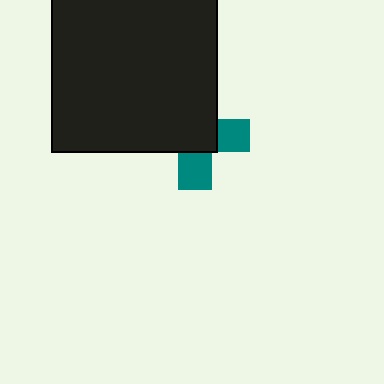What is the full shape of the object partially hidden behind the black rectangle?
The partially hidden object is a teal cross.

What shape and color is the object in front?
The object in front is a black rectangle.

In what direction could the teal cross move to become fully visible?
The teal cross could move toward the lower-right. That would shift it out from behind the black rectangle entirely.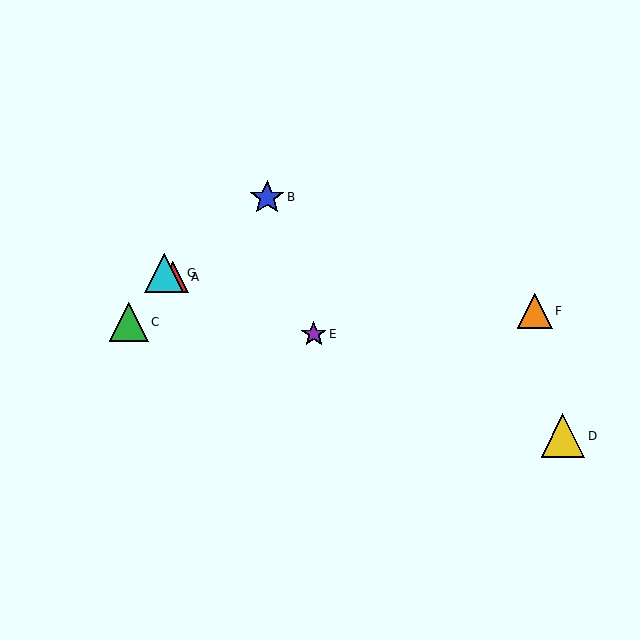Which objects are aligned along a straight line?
Objects A, D, E, G are aligned along a straight line.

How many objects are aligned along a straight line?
4 objects (A, D, E, G) are aligned along a straight line.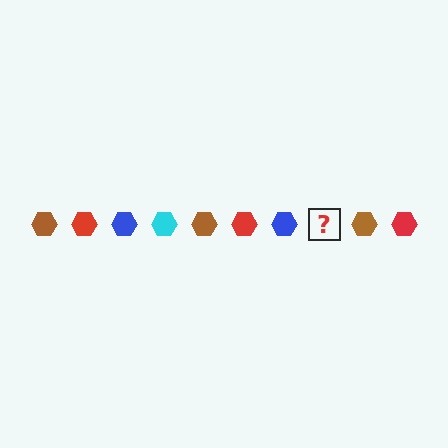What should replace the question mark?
The question mark should be replaced with a cyan hexagon.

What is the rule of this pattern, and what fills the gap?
The rule is that the pattern cycles through brown, red, blue, cyan hexagons. The gap should be filled with a cyan hexagon.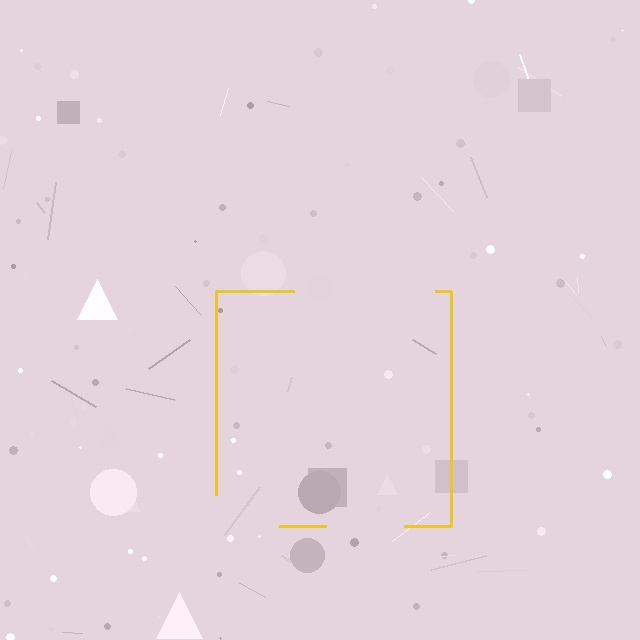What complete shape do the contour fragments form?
The contour fragments form a square.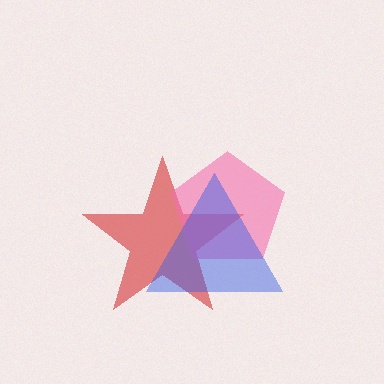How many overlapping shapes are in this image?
There are 3 overlapping shapes in the image.